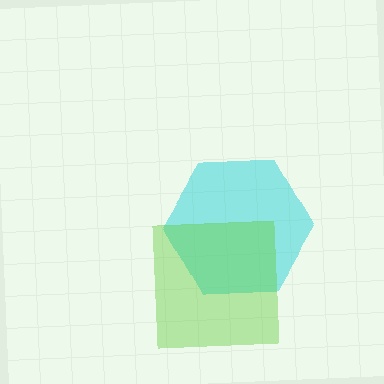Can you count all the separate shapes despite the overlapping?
Yes, there are 2 separate shapes.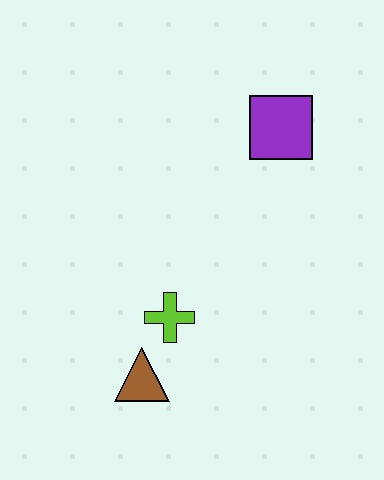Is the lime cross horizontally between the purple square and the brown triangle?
Yes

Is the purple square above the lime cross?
Yes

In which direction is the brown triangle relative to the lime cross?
The brown triangle is below the lime cross.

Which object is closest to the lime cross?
The brown triangle is closest to the lime cross.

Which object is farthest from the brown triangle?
The purple square is farthest from the brown triangle.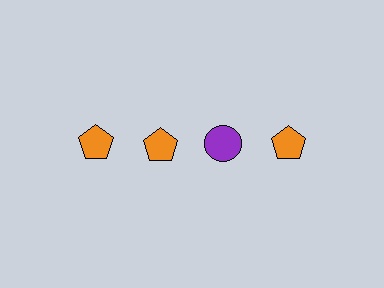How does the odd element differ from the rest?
It differs in both color (purple instead of orange) and shape (circle instead of pentagon).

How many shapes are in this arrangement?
There are 4 shapes arranged in a grid pattern.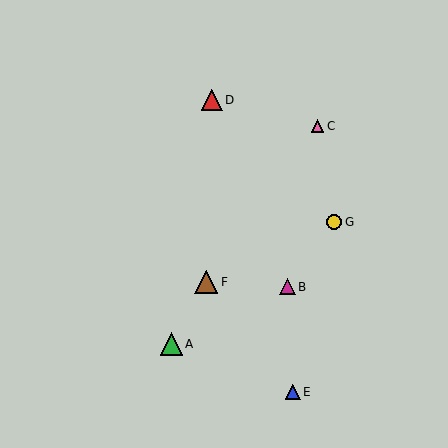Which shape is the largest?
The brown triangle (labeled F) is the largest.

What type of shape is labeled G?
Shape G is a yellow circle.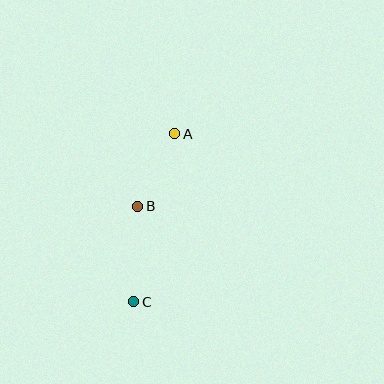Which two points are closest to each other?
Points A and B are closest to each other.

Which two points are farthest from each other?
Points A and C are farthest from each other.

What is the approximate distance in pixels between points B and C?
The distance between B and C is approximately 95 pixels.